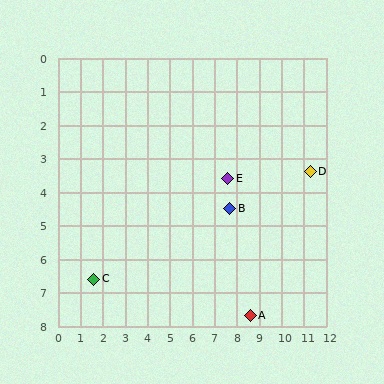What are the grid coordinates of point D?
Point D is at approximately (11.3, 3.4).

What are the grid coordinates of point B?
Point B is at approximately (7.7, 4.5).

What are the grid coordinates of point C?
Point C is at approximately (1.6, 6.6).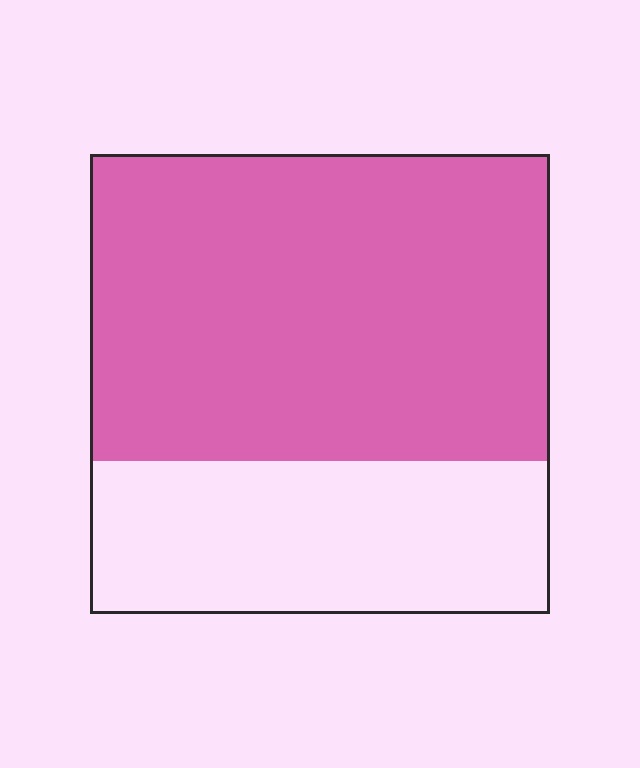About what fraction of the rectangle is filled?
About two thirds (2/3).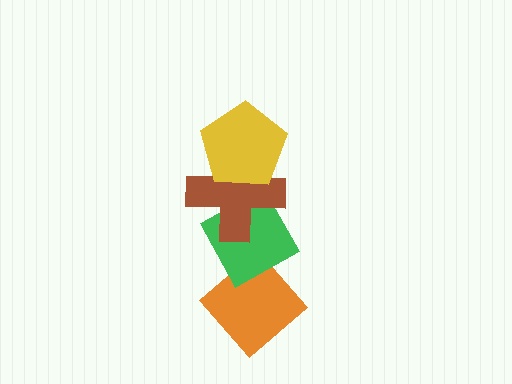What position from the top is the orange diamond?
The orange diamond is 4th from the top.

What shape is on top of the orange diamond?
The green diamond is on top of the orange diamond.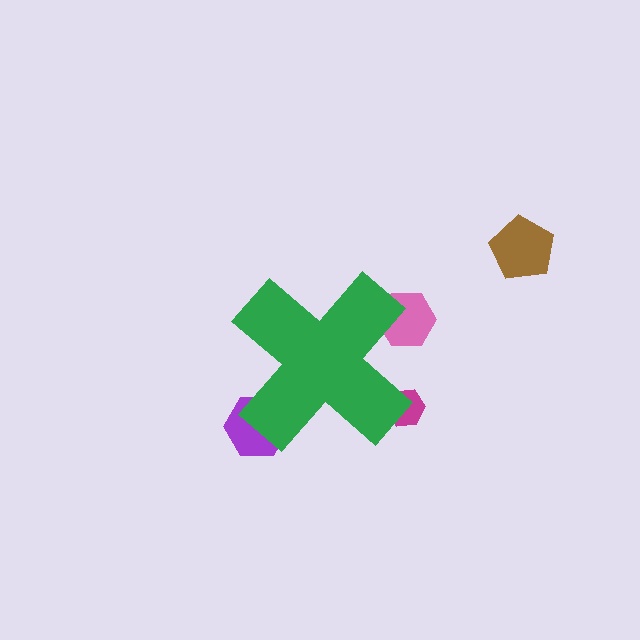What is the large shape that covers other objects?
A green cross.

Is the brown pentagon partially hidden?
No, the brown pentagon is fully visible.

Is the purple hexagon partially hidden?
Yes, the purple hexagon is partially hidden behind the green cross.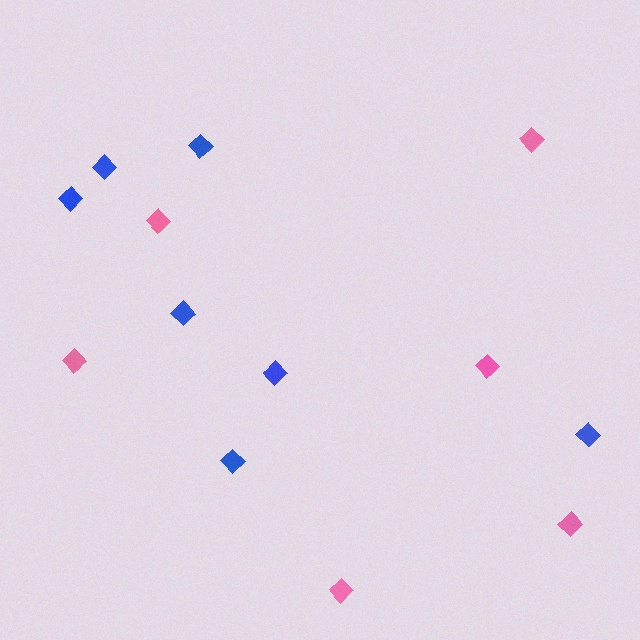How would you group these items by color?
There are 2 groups: one group of blue diamonds (7) and one group of pink diamonds (6).